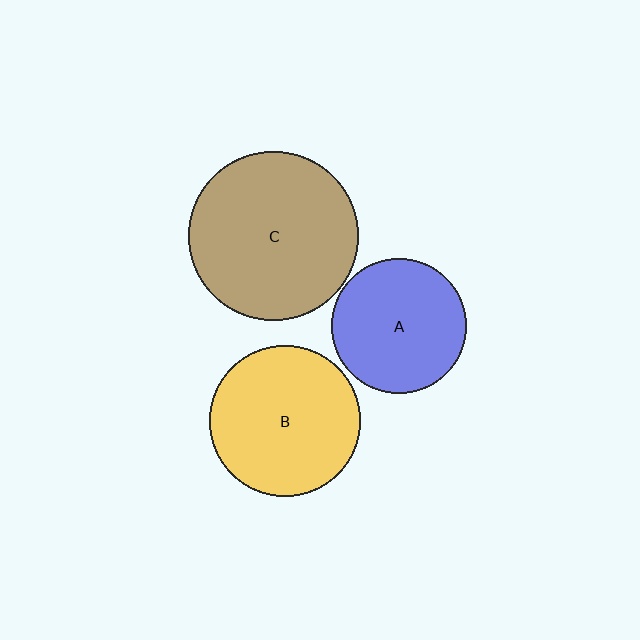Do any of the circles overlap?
No, none of the circles overlap.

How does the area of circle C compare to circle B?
Approximately 1.3 times.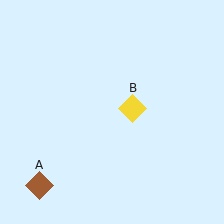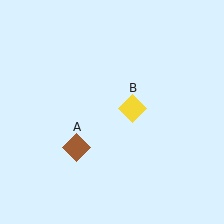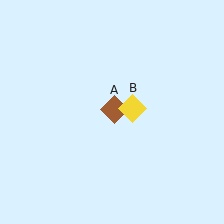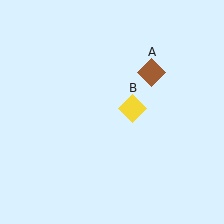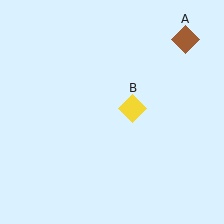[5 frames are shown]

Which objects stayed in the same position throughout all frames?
Yellow diamond (object B) remained stationary.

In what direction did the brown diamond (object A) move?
The brown diamond (object A) moved up and to the right.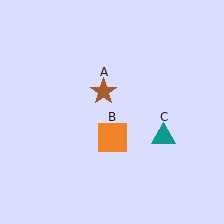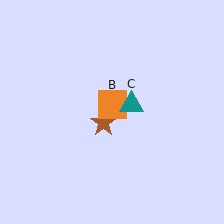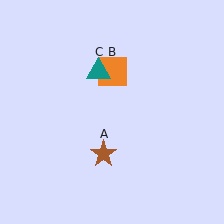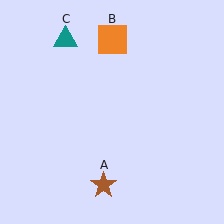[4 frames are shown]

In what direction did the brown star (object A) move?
The brown star (object A) moved down.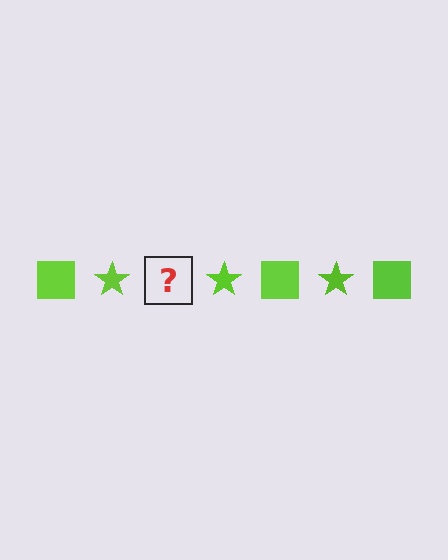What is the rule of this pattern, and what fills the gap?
The rule is that the pattern cycles through square, star shapes in lime. The gap should be filled with a lime square.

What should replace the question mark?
The question mark should be replaced with a lime square.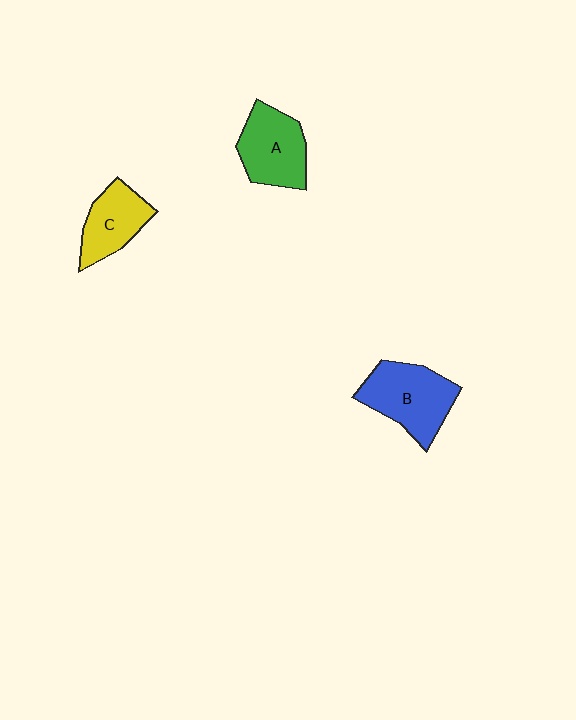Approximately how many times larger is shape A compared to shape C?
Approximately 1.2 times.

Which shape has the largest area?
Shape B (blue).